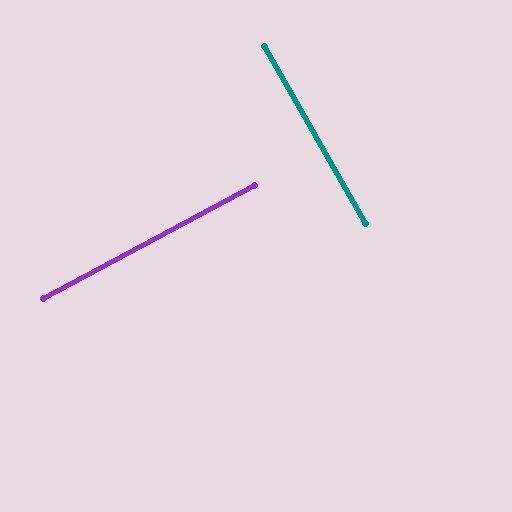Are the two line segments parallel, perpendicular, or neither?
Perpendicular — they meet at approximately 88°.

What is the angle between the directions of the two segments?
Approximately 88 degrees.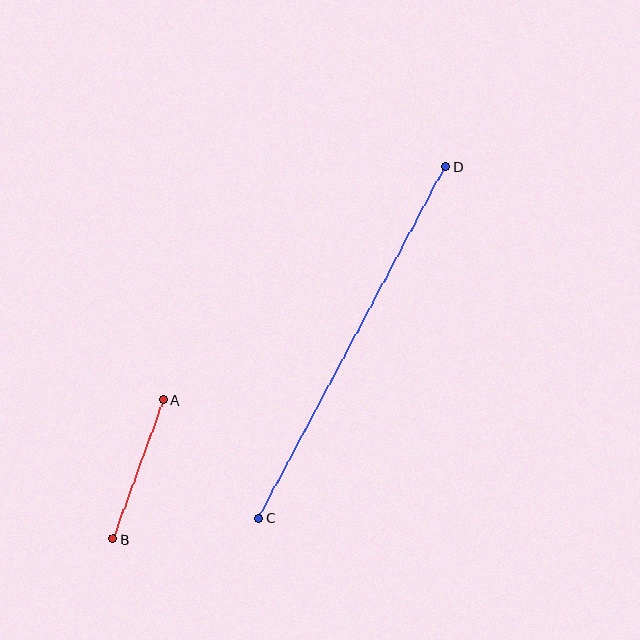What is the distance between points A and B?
The distance is approximately 148 pixels.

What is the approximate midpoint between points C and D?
The midpoint is at approximately (352, 342) pixels.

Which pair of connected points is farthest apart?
Points C and D are farthest apart.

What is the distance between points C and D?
The distance is approximately 398 pixels.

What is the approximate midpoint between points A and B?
The midpoint is at approximately (138, 469) pixels.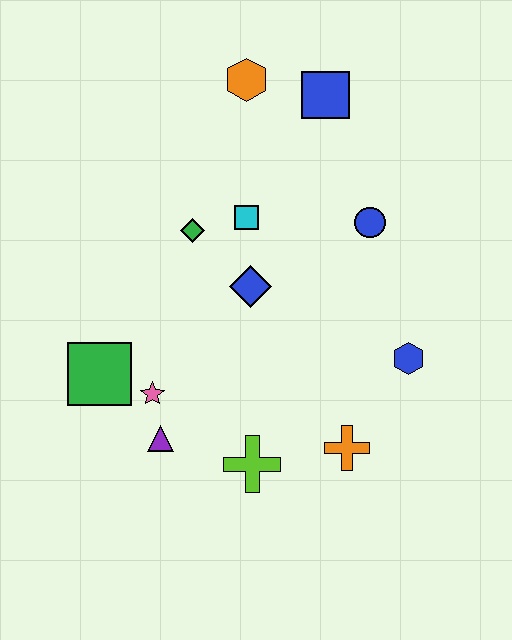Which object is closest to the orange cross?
The lime cross is closest to the orange cross.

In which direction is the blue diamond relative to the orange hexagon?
The blue diamond is below the orange hexagon.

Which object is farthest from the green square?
The blue square is farthest from the green square.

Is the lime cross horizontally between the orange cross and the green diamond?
Yes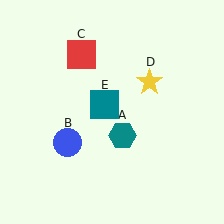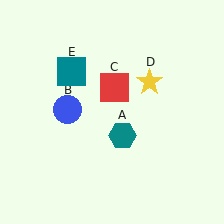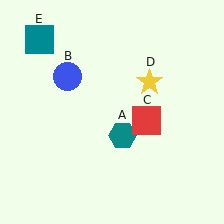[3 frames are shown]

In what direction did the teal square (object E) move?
The teal square (object E) moved up and to the left.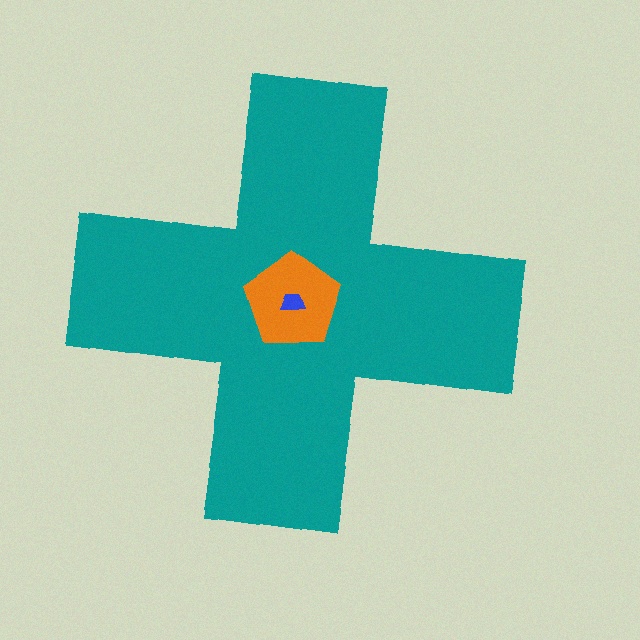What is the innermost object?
The blue trapezoid.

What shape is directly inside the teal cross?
The orange pentagon.